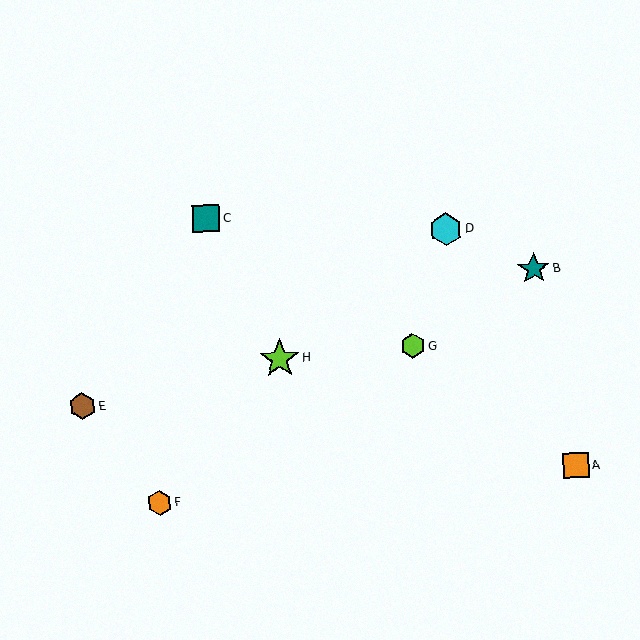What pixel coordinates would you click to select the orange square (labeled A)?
Click at (576, 465) to select the orange square A.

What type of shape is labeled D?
Shape D is a cyan hexagon.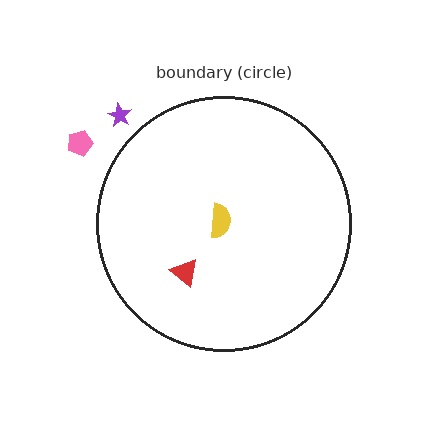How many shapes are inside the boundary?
2 inside, 2 outside.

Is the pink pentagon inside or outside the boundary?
Outside.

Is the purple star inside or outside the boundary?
Outside.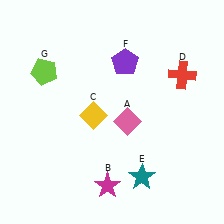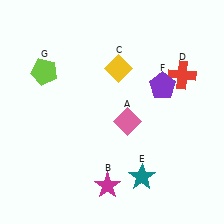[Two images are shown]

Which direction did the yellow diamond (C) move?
The yellow diamond (C) moved up.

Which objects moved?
The objects that moved are: the yellow diamond (C), the purple pentagon (F).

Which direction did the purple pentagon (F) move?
The purple pentagon (F) moved right.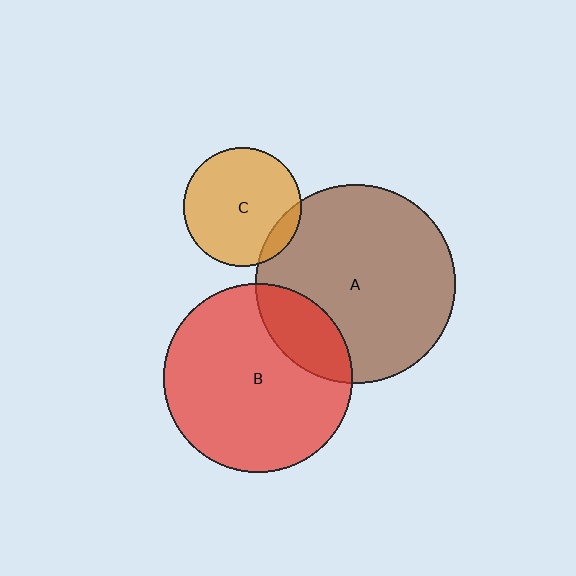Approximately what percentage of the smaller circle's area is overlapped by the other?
Approximately 20%.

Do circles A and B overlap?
Yes.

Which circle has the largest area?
Circle A (brown).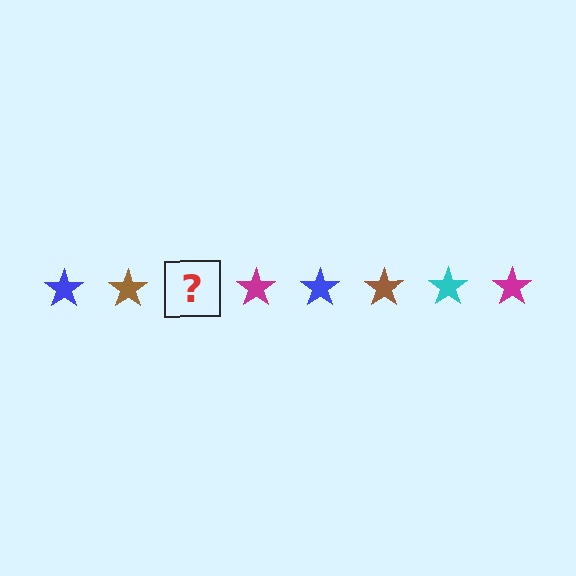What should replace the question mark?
The question mark should be replaced with a cyan star.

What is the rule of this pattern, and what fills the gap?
The rule is that the pattern cycles through blue, brown, cyan, magenta stars. The gap should be filled with a cyan star.